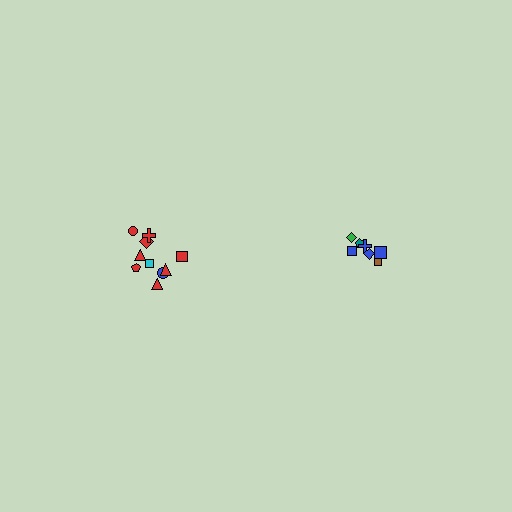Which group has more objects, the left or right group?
The left group.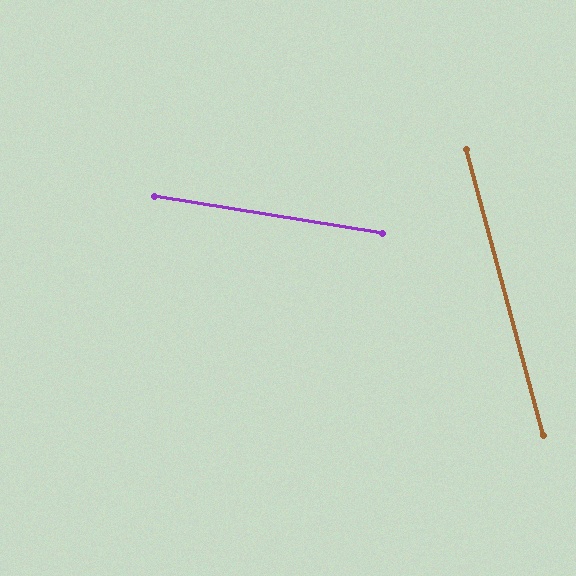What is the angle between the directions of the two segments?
Approximately 66 degrees.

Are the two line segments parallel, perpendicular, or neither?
Neither parallel nor perpendicular — they differ by about 66°.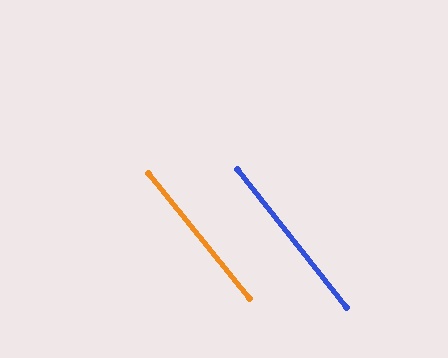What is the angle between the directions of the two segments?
Approximately 0 degrees.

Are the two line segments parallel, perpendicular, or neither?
Parallel — their directions differ by only 0.5°.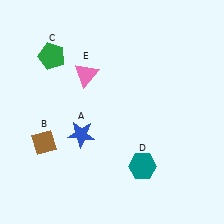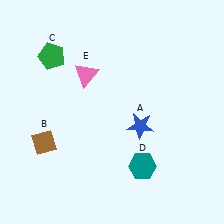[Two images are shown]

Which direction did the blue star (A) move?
The blue star (A) moved right.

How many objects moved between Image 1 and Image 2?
1 object moved between the two images.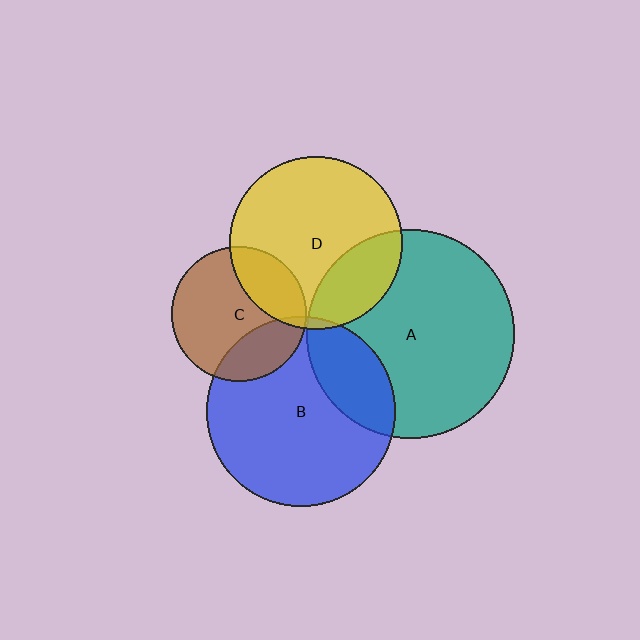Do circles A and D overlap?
Yes.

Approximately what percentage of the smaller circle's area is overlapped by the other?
Approximately 25%.